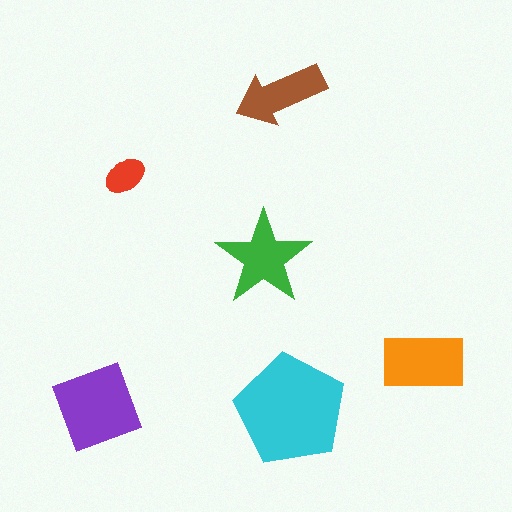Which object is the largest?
The cyan pentagon.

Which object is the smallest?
The red ellipse.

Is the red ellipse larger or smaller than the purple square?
Smaller.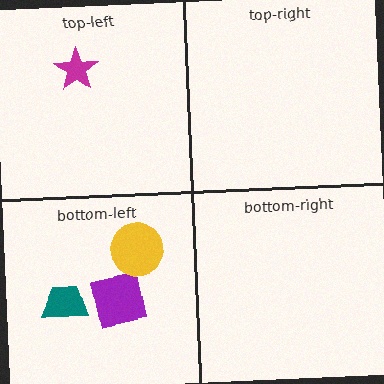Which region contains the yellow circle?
The bottom-left region.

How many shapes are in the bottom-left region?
3.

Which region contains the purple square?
The bottom-left region.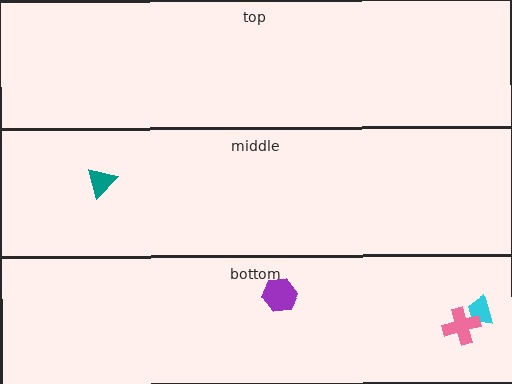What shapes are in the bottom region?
The purple hexagon, the cyan trapezoid, the pink cross.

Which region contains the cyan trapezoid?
The bottom region.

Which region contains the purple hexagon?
The bottom region.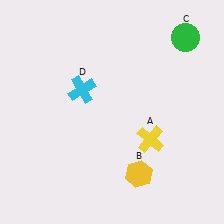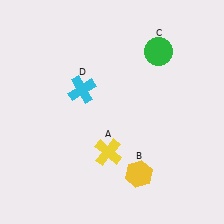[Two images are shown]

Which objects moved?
The objects that moved are: the yellow cross (A), the green circle (C).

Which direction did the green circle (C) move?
The green circle (C) moved left.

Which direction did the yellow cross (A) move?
The yellow cross (A) moved left.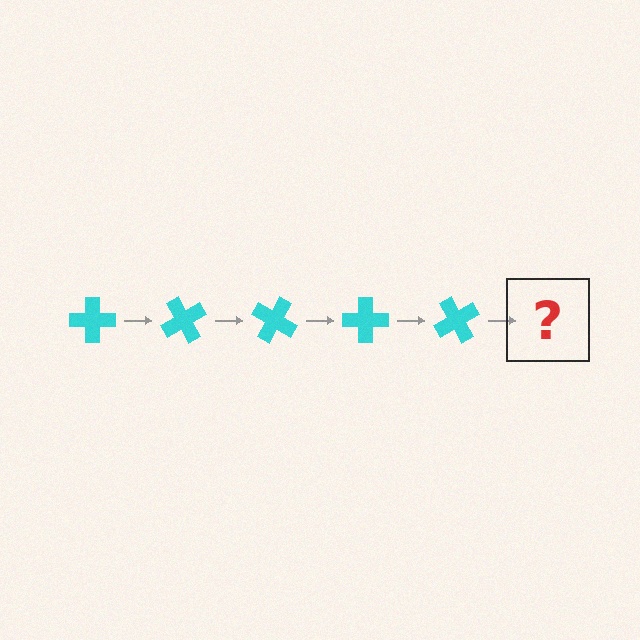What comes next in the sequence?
The next element should be a cyan cross rotated 300 degrees.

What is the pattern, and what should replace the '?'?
The pattern is that the cross rotates 60 degrees each step. The '?' should be a cyan cross rotated 300 degrees.